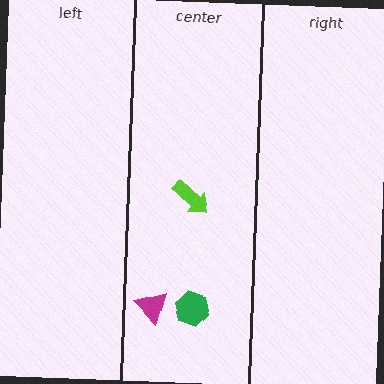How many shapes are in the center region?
3.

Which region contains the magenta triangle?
The center region.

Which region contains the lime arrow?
The center region.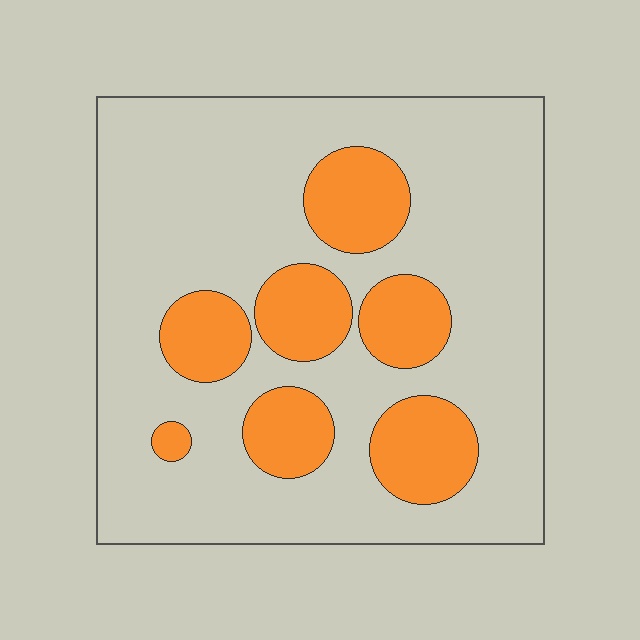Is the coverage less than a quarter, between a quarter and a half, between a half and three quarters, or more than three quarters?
Less than a quarter.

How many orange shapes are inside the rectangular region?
7.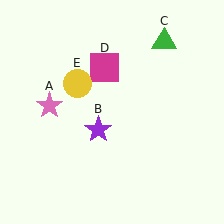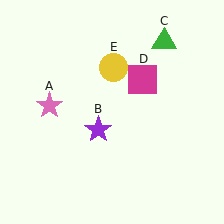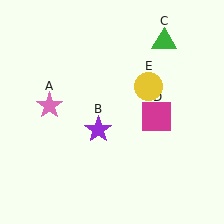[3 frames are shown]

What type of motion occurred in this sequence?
The magenta square (object D), yellow circle (object E) rotated clockwise around the center of the scene.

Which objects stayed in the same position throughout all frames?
Pink star (object A) and purple star (object B) and green triangle (object C) remained stationary.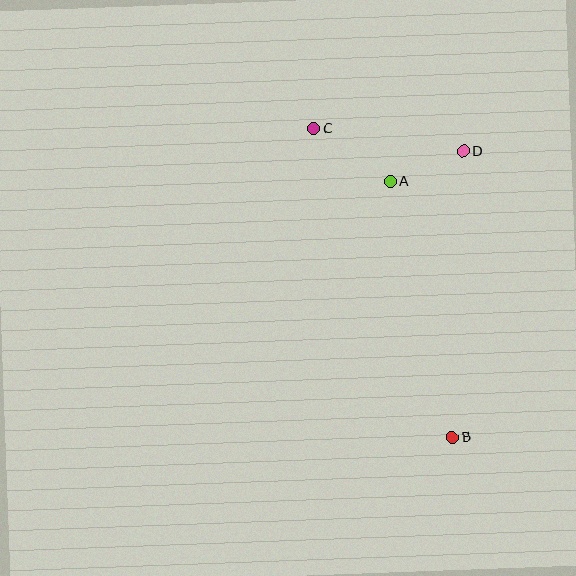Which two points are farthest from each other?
Points B and C are farthest from each other.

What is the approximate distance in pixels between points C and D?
The distance between C and D is approximately 151 pixels.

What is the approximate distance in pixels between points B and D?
The distance between B and D is approximately 287 pixels.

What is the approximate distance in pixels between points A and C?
The distance between A and C is approximately 93 pixels.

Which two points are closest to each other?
Points A and D are closest to each other.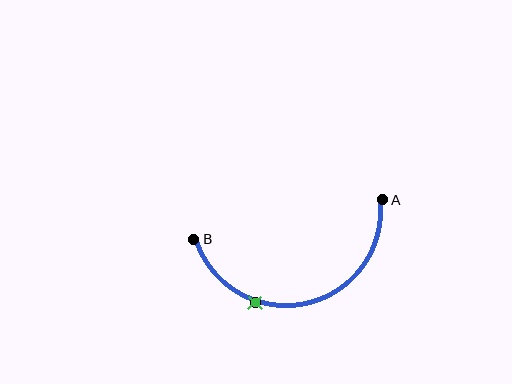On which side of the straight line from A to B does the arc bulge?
The arc bulges below the straight line connecting A and B.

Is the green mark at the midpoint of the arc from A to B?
No. The green mark lies on the arc but is closer to endpoint B. The arc midpoint would be at the point on the curve equidistant along the arc from both A and B.